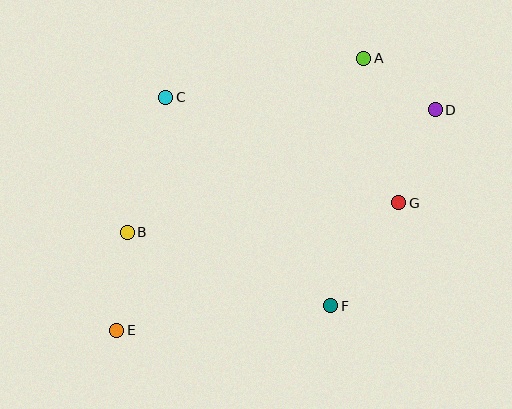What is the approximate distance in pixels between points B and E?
The distance between B and E is approximately 98 pixels.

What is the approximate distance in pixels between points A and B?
The distance between A and B is approximately 293 pixels.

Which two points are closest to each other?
Points A and D are closest to each other.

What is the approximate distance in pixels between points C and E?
The distance between C and E is approximately 238 pixels.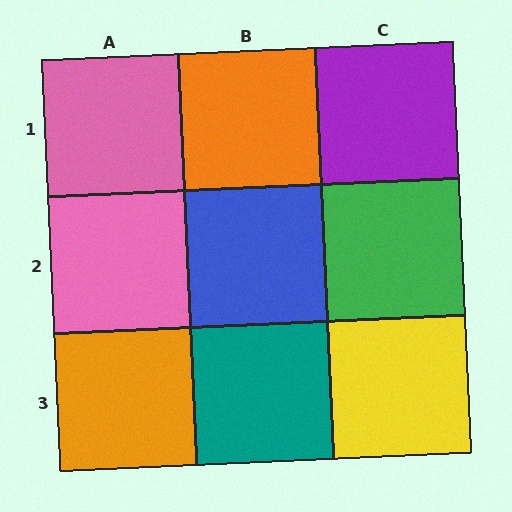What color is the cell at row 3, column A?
Orange.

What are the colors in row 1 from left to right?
Pink, orange, purple.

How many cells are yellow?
1 cell is yellow.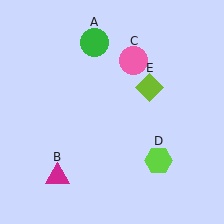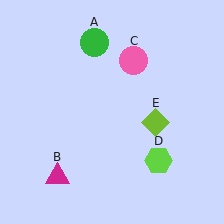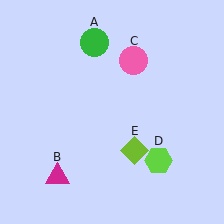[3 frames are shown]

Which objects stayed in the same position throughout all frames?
Green circle (object A) and magenta triangle (object B) and pink circle (object C) and lime hexagon (object D) remained stationary.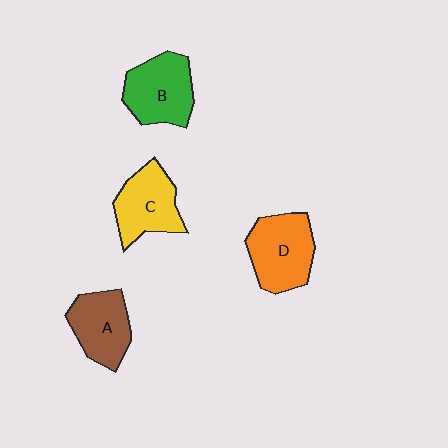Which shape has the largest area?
Shape D (orange).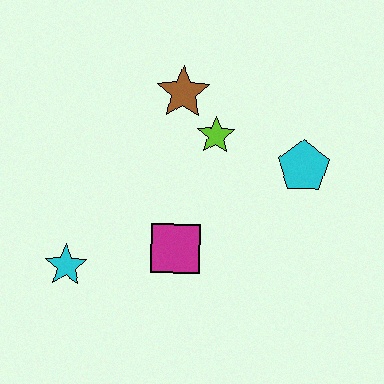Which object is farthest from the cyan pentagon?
The cyan star is farthest from the cyan pentagon.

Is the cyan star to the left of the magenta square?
Yes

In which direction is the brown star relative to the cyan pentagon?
The brown star is to the left of the cyan pentagon.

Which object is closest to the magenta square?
The cyan star is closest to the magenta square.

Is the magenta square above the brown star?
No